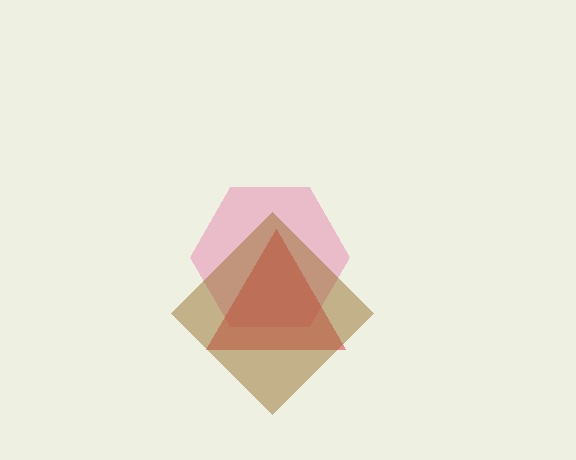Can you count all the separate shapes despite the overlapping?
Yes, there are 3 separate shapes.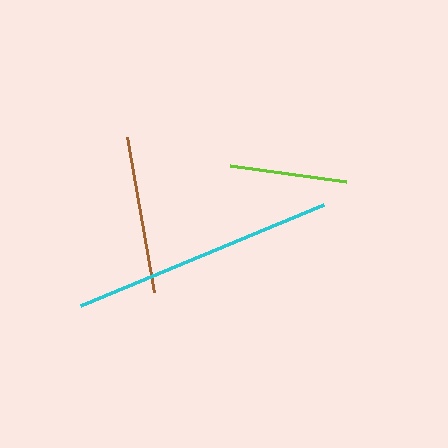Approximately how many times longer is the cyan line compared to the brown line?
The cyan line is approximately 1.7 times the length of the brown line.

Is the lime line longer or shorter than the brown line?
The brown line is longer than the lime line.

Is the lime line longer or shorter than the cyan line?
The cyan line is longer than the lime line.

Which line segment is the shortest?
The lime line is the shortest at approximately 117 pixels.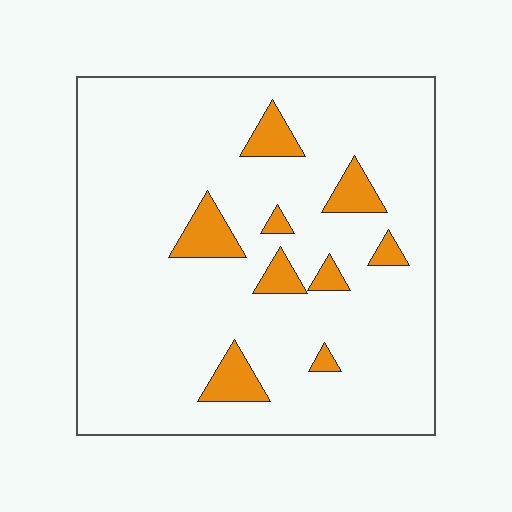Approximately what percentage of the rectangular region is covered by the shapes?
Approximately 10%.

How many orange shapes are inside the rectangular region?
9.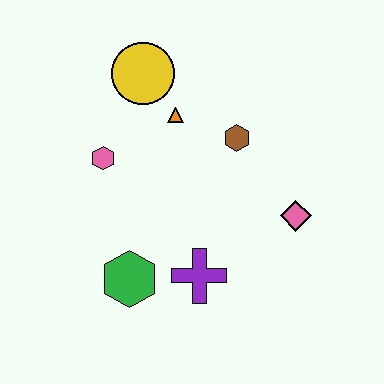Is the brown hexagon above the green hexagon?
Yes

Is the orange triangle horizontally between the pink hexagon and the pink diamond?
Yes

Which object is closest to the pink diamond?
The brown hexagon is closest to the pink diamond.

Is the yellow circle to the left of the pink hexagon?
No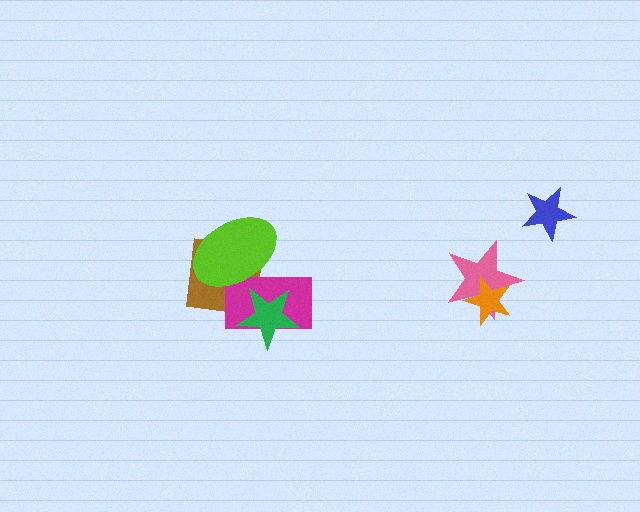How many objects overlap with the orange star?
1 object overlaps with the orange star.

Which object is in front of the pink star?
The orange star is in front of the pink star.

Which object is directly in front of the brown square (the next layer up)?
The magenta rectangle is directly in front of the brown square.